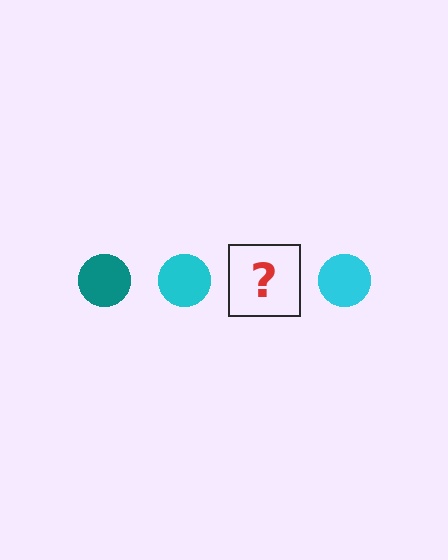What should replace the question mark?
The question mark should be replaced with a teal circle.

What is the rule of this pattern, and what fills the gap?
The rule is that the pattern cycles through teal, cyan circles. The gap should be filled with a teal circle.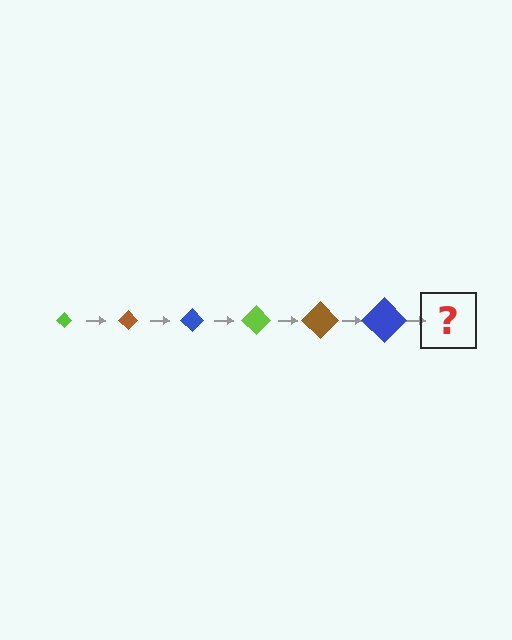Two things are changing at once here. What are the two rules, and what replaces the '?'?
The two rules are that the diamond grows larger each step and the color cycles through lime, brown, and blue. The '?' should be a lime diamond, larger than the previous one.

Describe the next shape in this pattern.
It should be a lime diamond, larger than the previous one.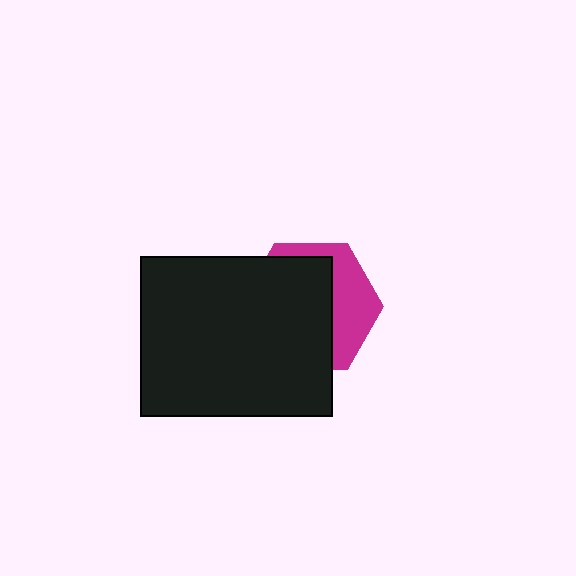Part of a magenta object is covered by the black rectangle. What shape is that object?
It is a hexagon.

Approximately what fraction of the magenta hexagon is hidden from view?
Roughly 65% of the magenta hexagon is hidden behind the black rectangle.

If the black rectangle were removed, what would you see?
You would see the complete magenta hexagon.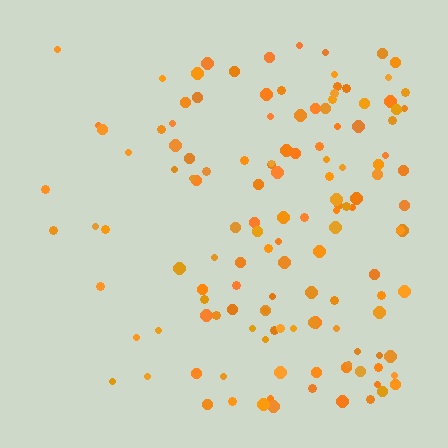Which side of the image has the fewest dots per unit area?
The left.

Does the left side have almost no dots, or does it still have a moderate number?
Still a moderate number, just noticeably fewer than the right.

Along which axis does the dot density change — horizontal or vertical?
Horizontal.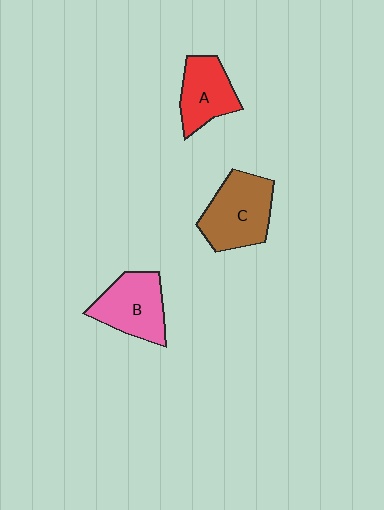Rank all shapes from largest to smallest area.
From largest to smallest: C (brown), B (pink), A (red).